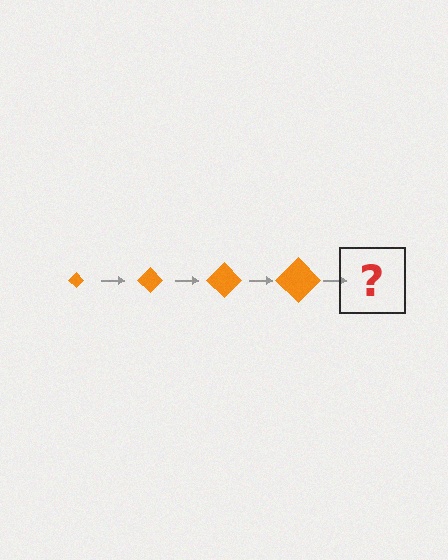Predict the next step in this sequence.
The next step is an orange diamond, larger than the previous one.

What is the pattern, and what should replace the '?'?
The pattern is that the diamond gets progressively larger each step. The '?' should be an orange diamond, larger than the previous one.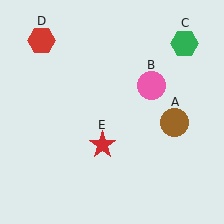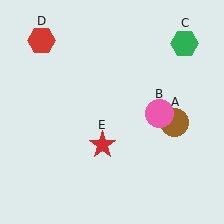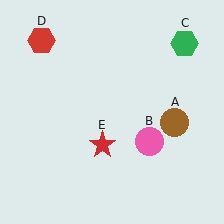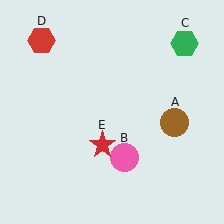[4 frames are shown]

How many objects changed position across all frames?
1 object changed position: pink circle (object B).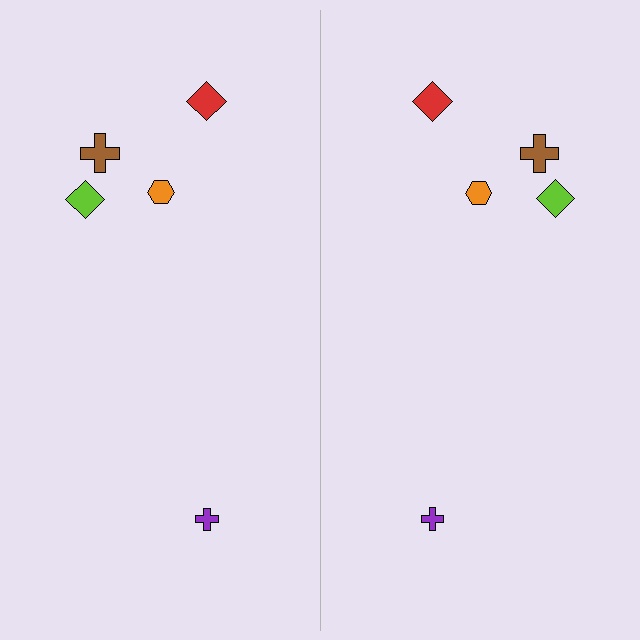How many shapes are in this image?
There are 10 shapes in this image.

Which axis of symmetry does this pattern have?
The pattern has a vertical axis of symmetry running through the center of the image.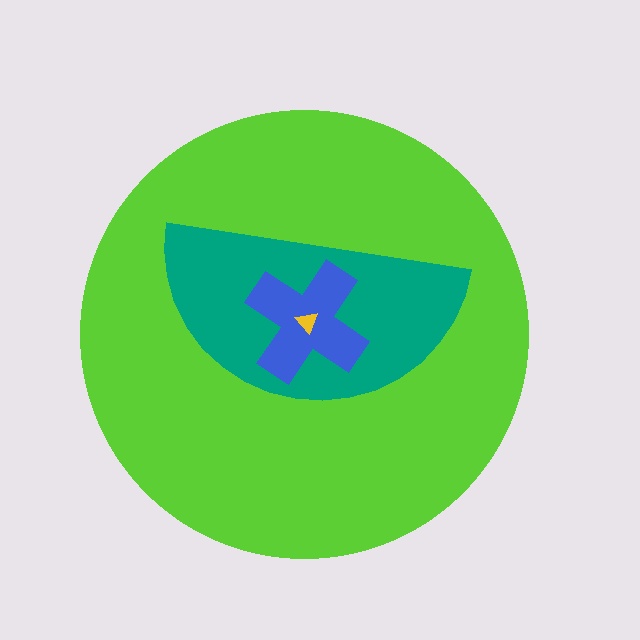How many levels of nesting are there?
4.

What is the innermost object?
The yellow triangle.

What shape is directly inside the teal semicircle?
The blue cross.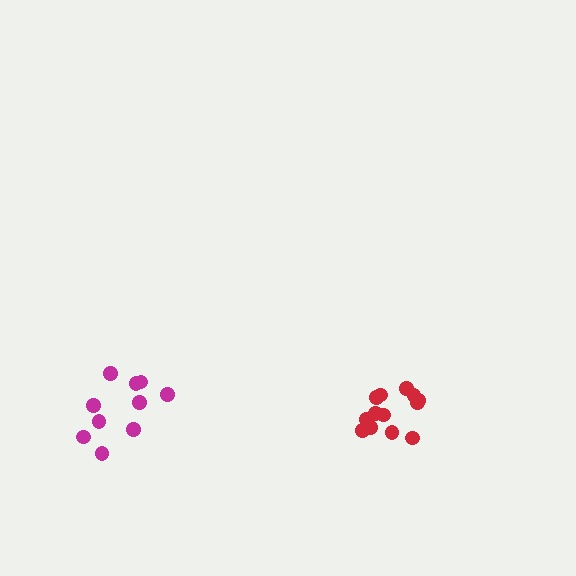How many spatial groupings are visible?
There are 2 spatial groupings.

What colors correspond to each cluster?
The clusters are colored: red, magenta.